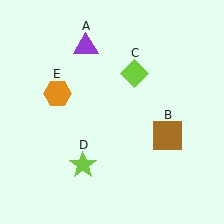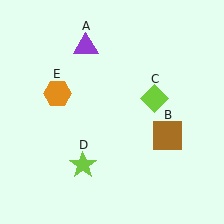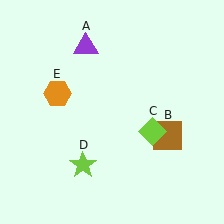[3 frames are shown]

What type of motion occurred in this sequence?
The lime diamond (object C) rotated clockwise around the center of the scene.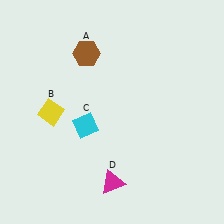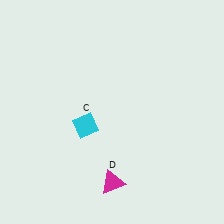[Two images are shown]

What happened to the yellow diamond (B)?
The yellow diamond (B) was removed in Image 2. It was in the bottom-left area of Image 1.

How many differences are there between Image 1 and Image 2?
There are 2 differences between the two images.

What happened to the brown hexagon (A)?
The brown hexagon (A) was removed in Image 2. It was in the top-left area of Image 1.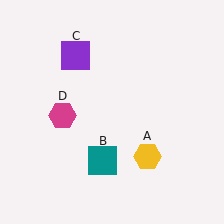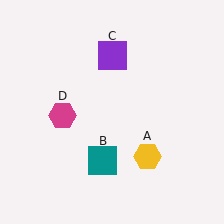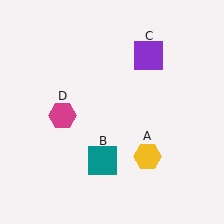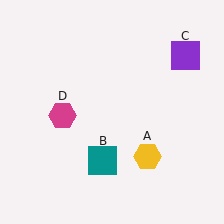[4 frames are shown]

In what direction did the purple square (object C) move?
The purple square (object C) moved right.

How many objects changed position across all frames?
1 object changed position: purple square (object C).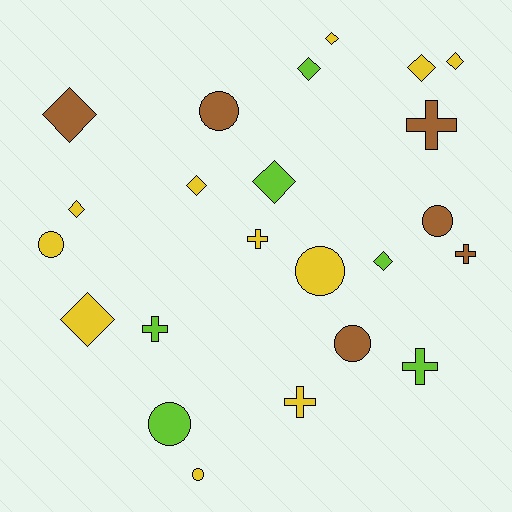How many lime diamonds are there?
There are 3 lime diamonds.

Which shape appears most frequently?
Diamond, with 10 objects.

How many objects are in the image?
There are 23 objects.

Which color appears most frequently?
Yellow, with 11 objects.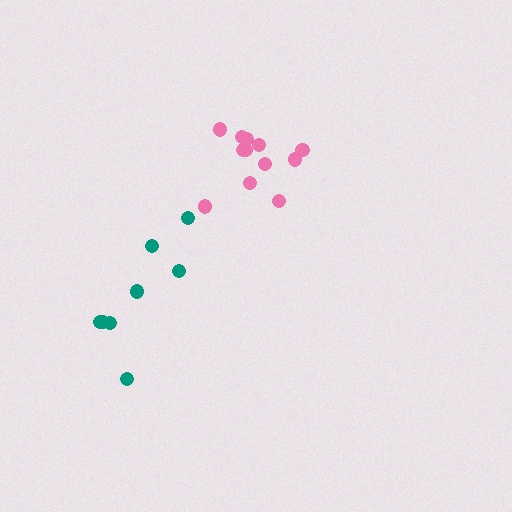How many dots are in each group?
Group 1: 8 dots, Group 2: 12 dots (20 total).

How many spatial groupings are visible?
There are 2 spatial groupings.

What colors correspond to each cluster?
The clusters are colored: teal, pink.